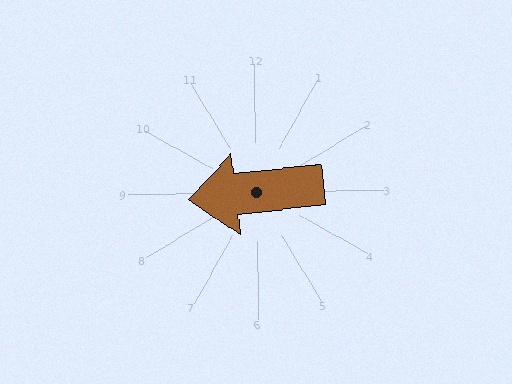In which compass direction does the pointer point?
West.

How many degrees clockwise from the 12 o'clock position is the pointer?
Approximately 264 degrees.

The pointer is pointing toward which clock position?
Roughly 9 o'clock.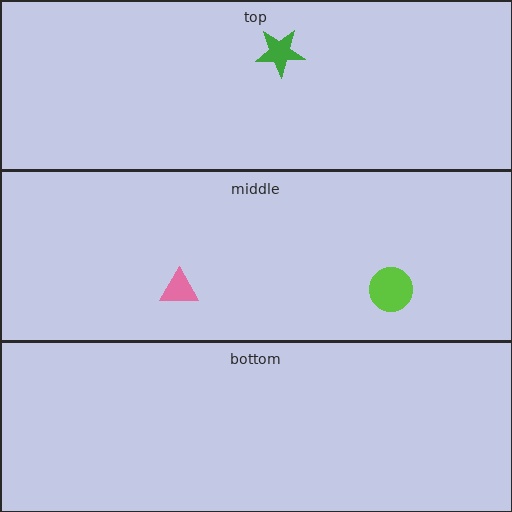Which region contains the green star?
The top region.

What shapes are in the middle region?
The lime circle, the pink triangle.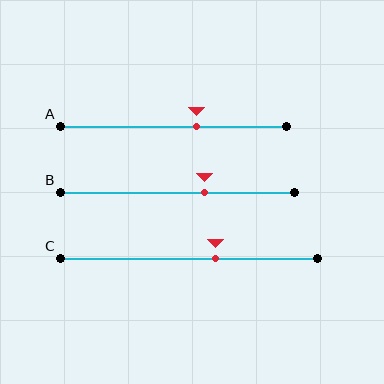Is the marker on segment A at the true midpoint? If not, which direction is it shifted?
No, the marker on segment A is shifted to the right by about 10% of the segment length.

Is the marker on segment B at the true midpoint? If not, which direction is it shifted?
No, the marker on segment B is shifted to the right by about 12% of the segment length.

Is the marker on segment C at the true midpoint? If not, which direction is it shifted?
No, the marker on segment C is shifted to the right by about 10% of the segment length.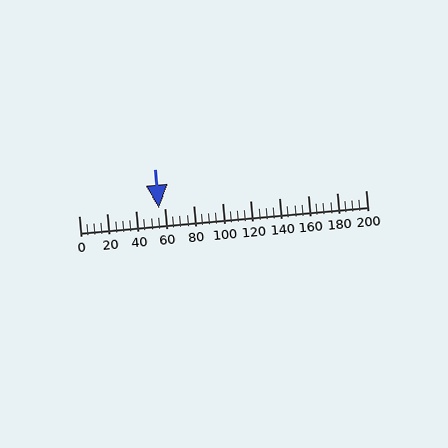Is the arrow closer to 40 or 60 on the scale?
The arrow is closer to 60.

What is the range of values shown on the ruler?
The ruler shows values from 0 to 200.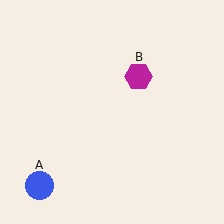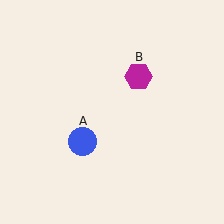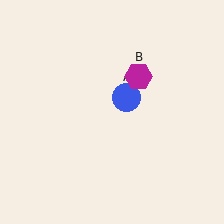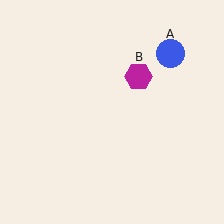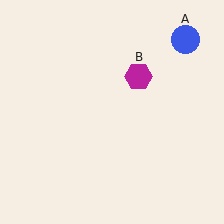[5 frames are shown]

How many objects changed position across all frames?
1 object changed position: blue circle (object A).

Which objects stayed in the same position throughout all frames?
Magenta hexagon (object B) remained stationary.